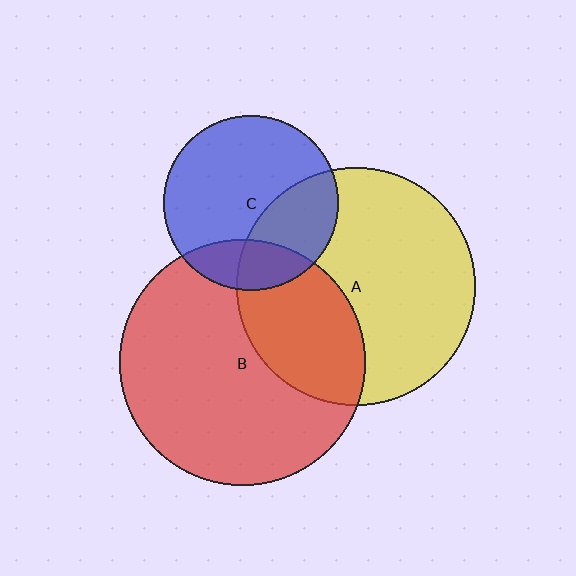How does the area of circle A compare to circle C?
Approximately 1.8 times.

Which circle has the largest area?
Circle B (red).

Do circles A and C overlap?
Yes.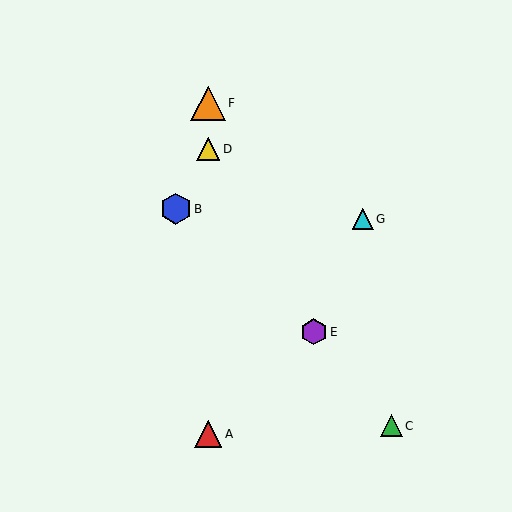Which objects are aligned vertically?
Objects A, D, F are aligned vertically.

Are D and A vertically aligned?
Yes, both are at x≈208.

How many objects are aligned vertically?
3 objects (A, D, F) are aligned vertically.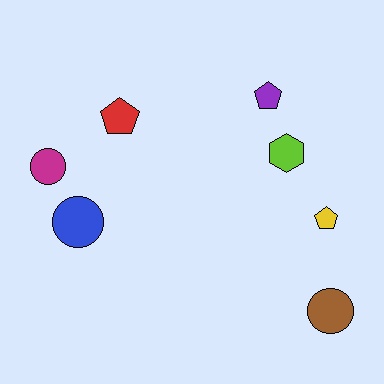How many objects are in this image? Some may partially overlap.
There are 7 objects.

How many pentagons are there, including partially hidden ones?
There are 3 pentagons.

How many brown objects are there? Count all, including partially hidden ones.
There is 1 brown object.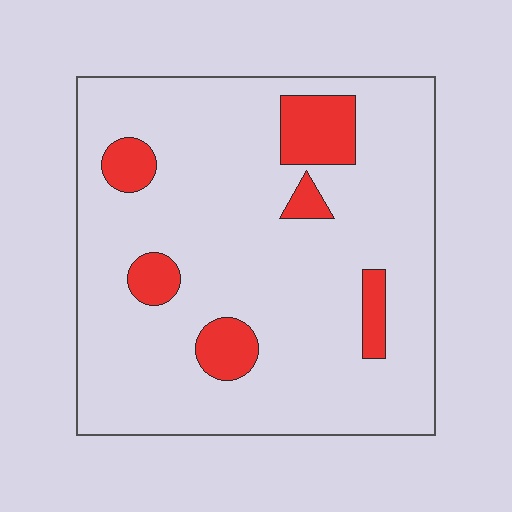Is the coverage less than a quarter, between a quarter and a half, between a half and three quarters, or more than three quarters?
Less than a quarter.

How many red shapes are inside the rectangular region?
6.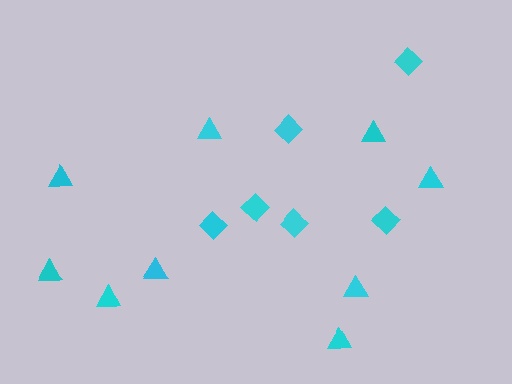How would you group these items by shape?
There are 2 groups: one group of triangles (9) and one group of diamonds (6).